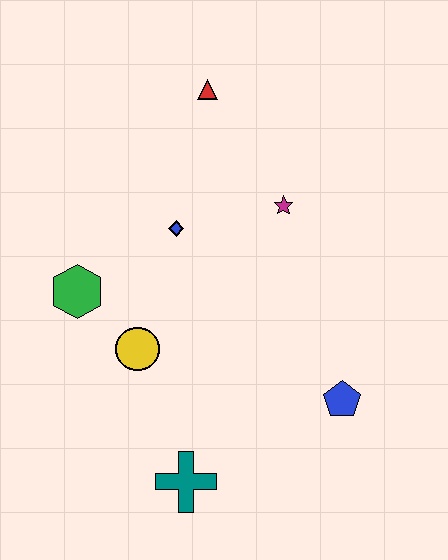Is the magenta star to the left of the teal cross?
No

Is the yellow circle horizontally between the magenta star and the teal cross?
No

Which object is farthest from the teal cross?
The red triangle is farthest from the teal cross.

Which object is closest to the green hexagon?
The yellow circle is closest to the green hexagon.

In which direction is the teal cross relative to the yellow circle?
The teal cross is below the yellow circle.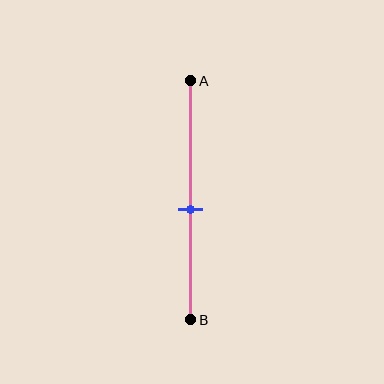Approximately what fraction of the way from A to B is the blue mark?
The blue mark is approximately 55% of the way from A to B.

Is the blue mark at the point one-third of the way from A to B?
No, the mark is at about 55% from A, not at the 33% one-third point.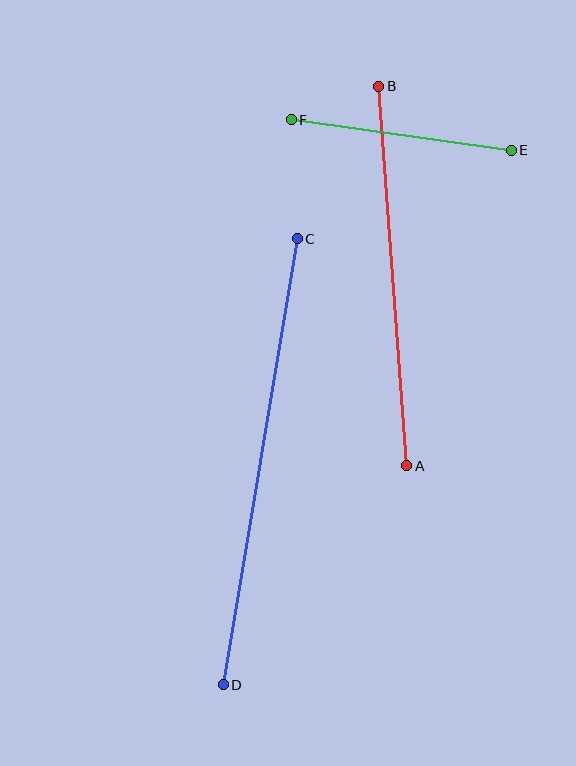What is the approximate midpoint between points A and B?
The midpoint is at approximately (393, 276) pixels.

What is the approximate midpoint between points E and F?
The midpoint is at approximately (401, 135) pixels.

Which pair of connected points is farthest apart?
Points C and D are farthest apart.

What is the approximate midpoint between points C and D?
The midpoint is at approximately (260, 462) pixels.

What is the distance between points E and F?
The distance is approximately 222 pixels.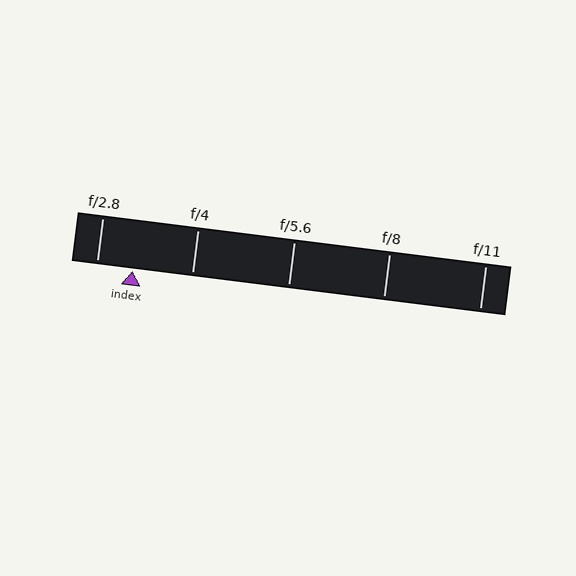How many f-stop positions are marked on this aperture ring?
There are 5 f-stop positions marked.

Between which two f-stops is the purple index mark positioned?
The index mark is between f/2.8 and f/4.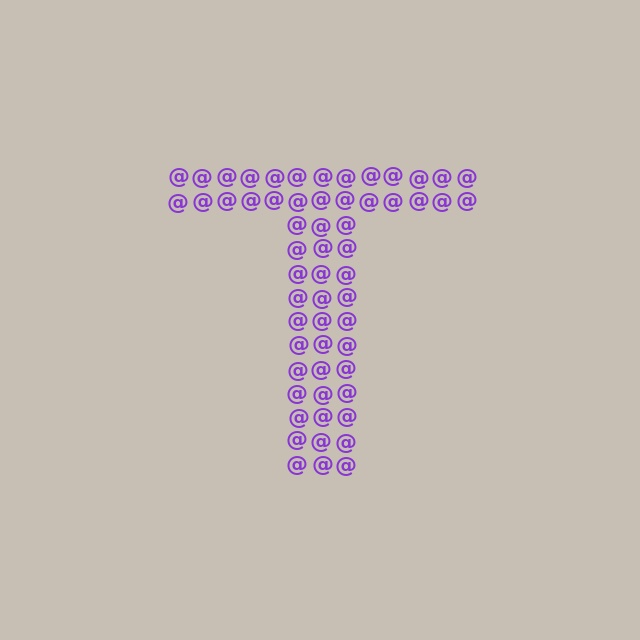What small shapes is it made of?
It is made of small at signs.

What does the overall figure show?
The overall figure shows the letter T.